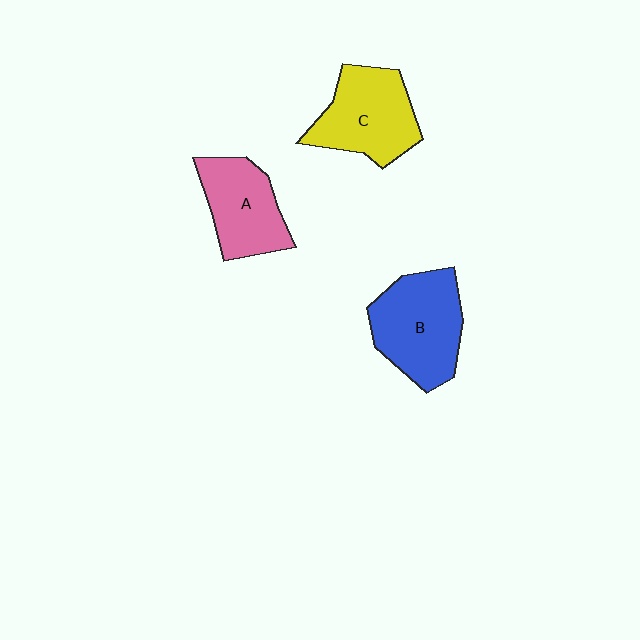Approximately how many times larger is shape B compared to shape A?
Approximately 1.3 times.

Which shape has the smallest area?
Shape A (pink).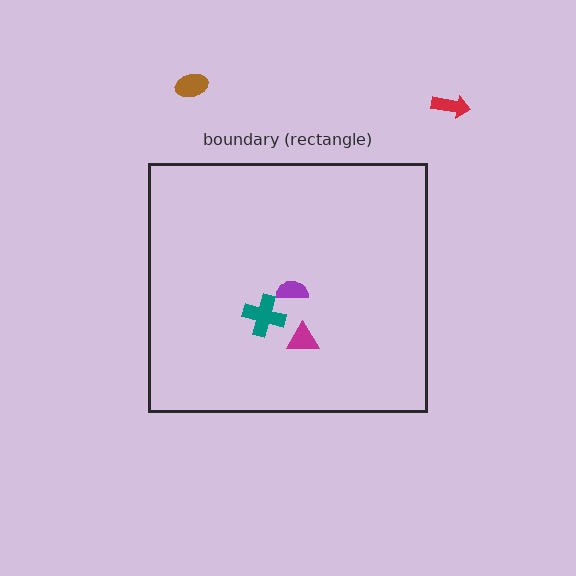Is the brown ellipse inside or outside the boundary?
Outside.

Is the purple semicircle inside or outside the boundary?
Inside.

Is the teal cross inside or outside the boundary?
Inside.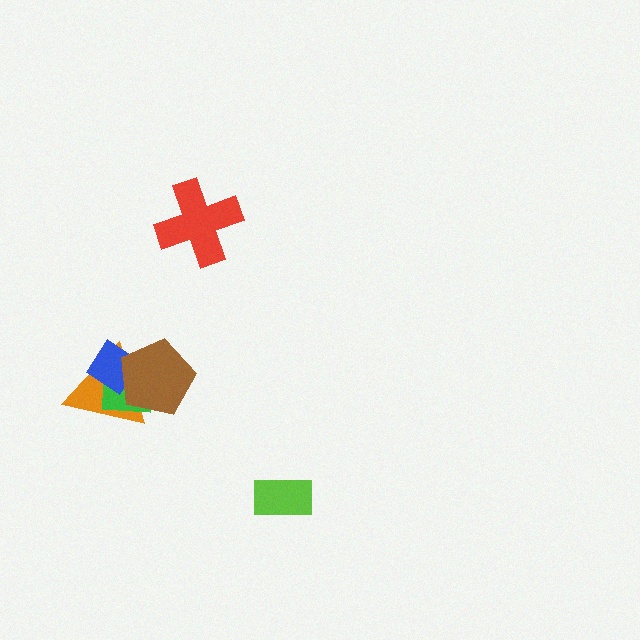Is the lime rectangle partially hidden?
No, no other shape covers it.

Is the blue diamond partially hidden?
Yes, it is partially covered by another shape.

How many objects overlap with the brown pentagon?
3 objects overlap with the brown pentagon.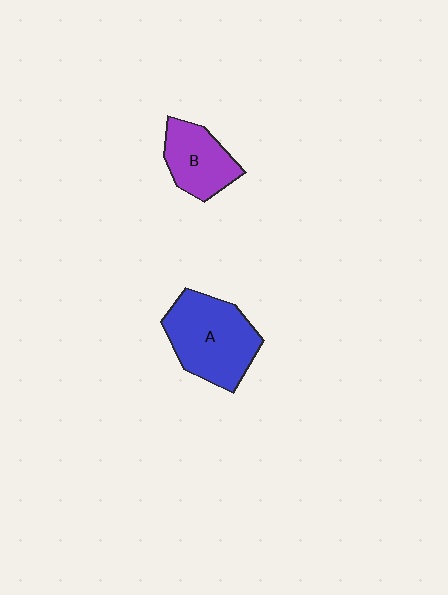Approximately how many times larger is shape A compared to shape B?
Approximately 1.6 times.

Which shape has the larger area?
Shape A (blue).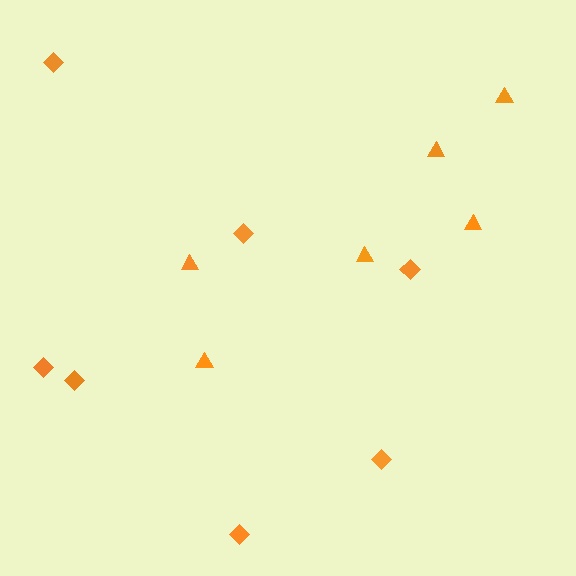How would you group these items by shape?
There are 2 groups: one group of diamonds (7) and one group of triangles (6).